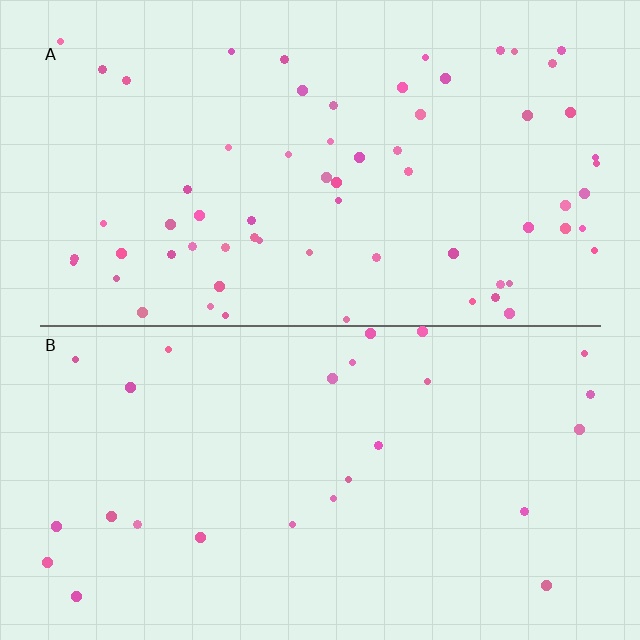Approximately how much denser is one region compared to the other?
Approximately 2.5× — region A over region B.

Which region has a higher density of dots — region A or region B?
A (the top).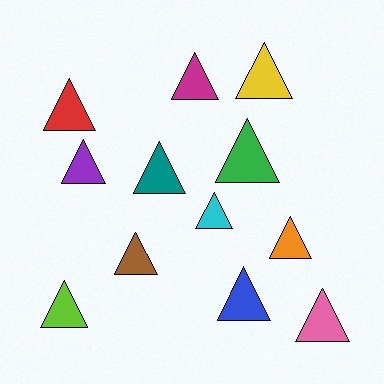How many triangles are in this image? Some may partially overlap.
There are 12 triangles.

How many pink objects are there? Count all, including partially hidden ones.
There is 1 pink object.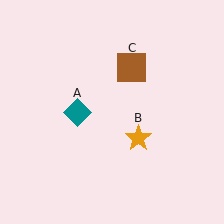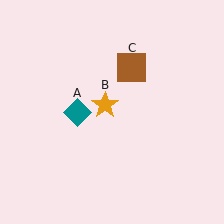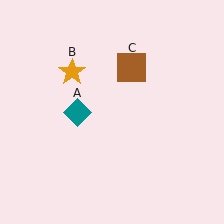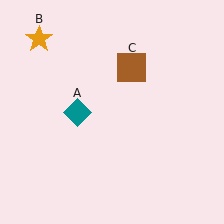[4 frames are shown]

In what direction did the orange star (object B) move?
The orange star (object B) moved up and to the left.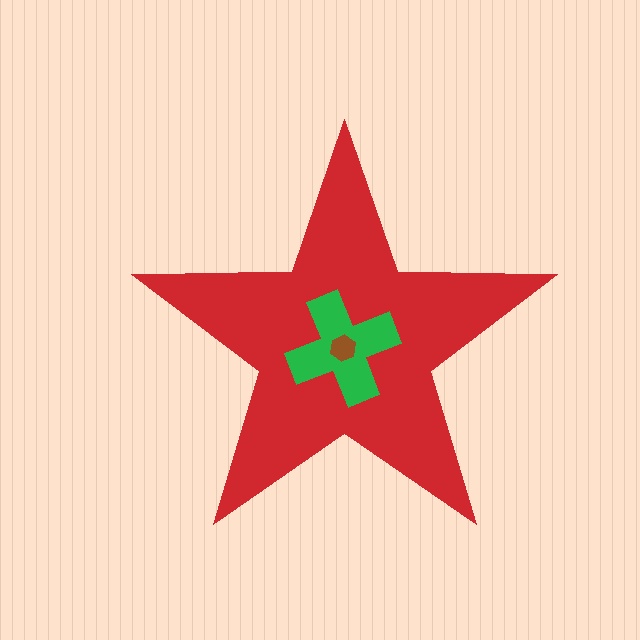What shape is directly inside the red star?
The green cross.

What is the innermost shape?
The brown hexagon.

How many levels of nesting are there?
3.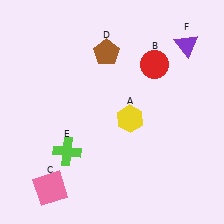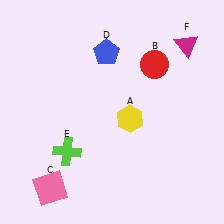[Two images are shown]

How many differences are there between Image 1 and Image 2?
There are 2 differences between the two images.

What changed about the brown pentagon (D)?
In Image 1, D is brown. In Image 2, it changed to blue.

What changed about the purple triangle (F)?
In Image 1, F is purple. In Image 2, it changed to magenta.